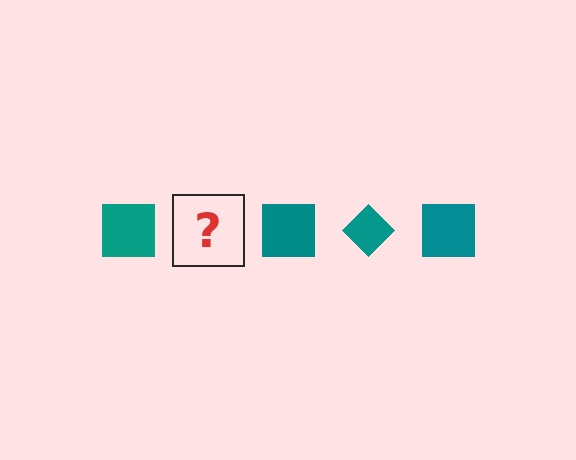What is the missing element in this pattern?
The missing element is a teal diamond.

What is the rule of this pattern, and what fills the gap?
The rule is that the pattern cycles through square, diamond shapes in teal. The gap should be filled with a teal diamond.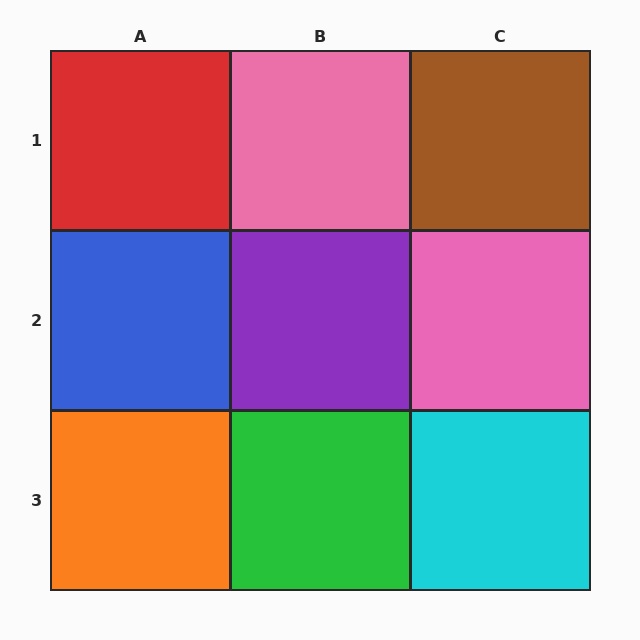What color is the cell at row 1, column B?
Pink.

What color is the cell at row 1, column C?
Brown.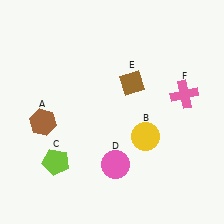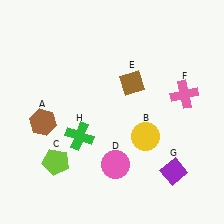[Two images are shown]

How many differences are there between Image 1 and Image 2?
There are 2 differences between the two images.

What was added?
A purple diamond (G), a green cross (H) were added in Image 2.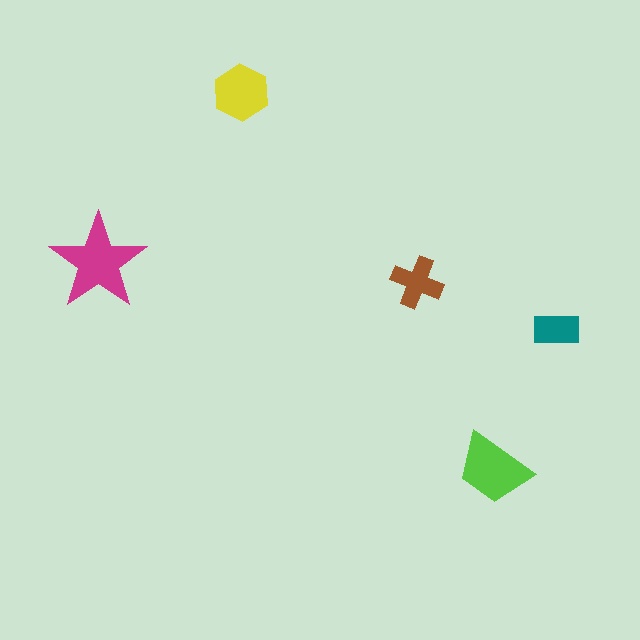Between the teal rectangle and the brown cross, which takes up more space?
The brown cross.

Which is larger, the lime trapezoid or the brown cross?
The lime trapezoid.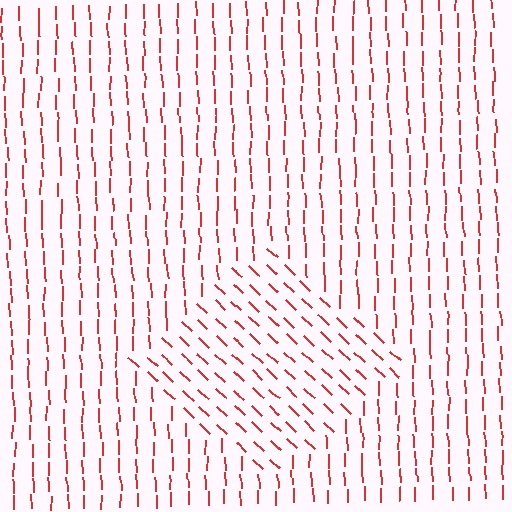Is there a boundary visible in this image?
Yes, there is a texture boundary formed by a change in line orientation.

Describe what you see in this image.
The image is filled with small red line segments. A diamond region in the image has lines oriented differently from the surrounding lines, creating a visible texture boundary.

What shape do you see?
I see a diamond.